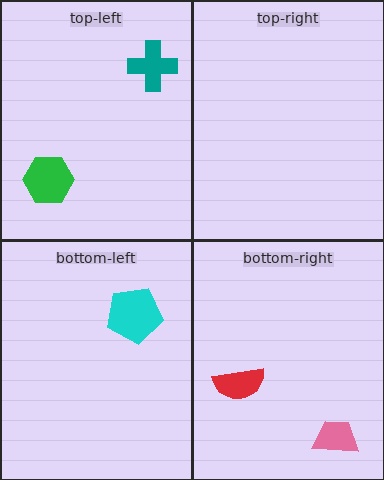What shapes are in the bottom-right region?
The pink trapezoid, the red semicircle.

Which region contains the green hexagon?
The top-left region.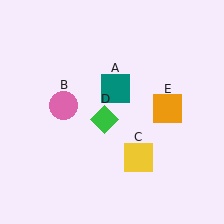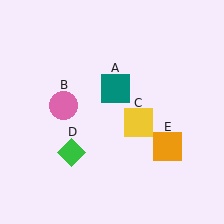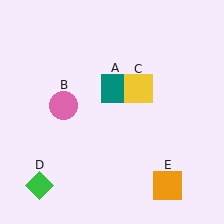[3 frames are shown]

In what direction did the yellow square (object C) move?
The yellow square (object C) moved up.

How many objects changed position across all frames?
3 objects changed position: yellow square (object C), green diamond (object D), orange square (object E).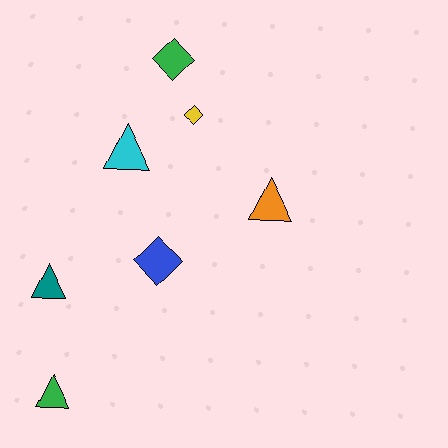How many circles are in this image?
There are no circles.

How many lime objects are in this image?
There are no lime objects.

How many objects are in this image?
There are 7 objects.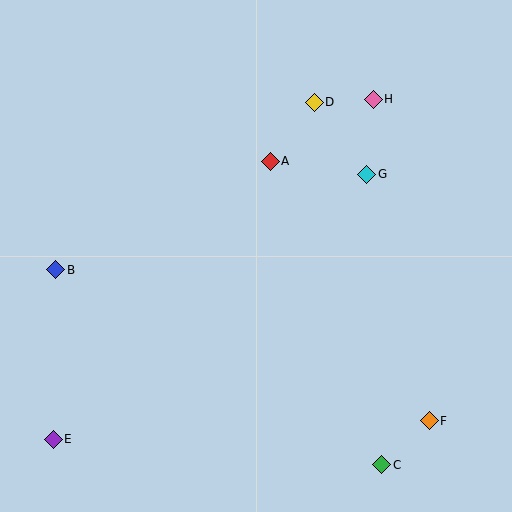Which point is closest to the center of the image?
Point A at (270, 161) is closest to the center.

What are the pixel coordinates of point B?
Point B is at (56, 270).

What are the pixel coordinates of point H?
Point H is at (373, 99).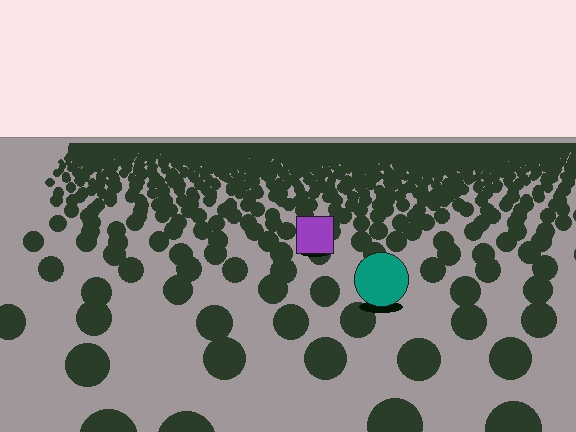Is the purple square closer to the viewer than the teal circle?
No. The teal circle is closer — you can tell from the texture gradient: the ground texture is coarser near it.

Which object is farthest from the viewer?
The purple square is farthest from the viewer. It appears smaller and the ground texture around it is denser.